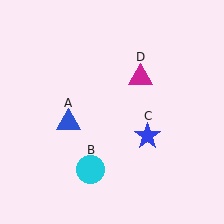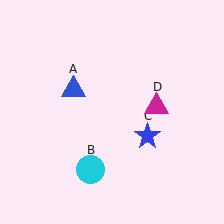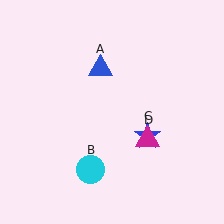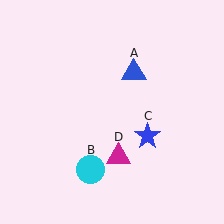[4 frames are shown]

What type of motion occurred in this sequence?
The blue triangle (object A), magenta triangle (object D) rotated clockwise around the center of the scene.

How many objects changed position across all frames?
2 objects changed position: blue triangle (object A), magenta triangle (object D).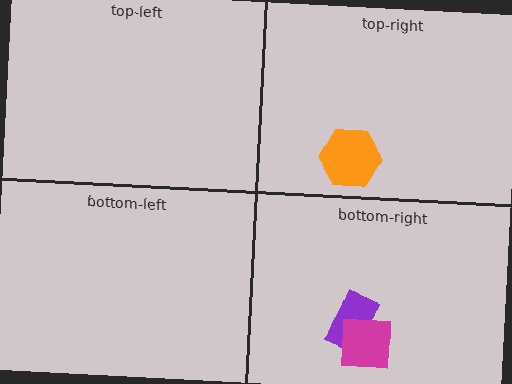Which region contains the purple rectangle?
The bottom-right region.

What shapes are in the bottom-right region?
The purple rectangle, the magenta square.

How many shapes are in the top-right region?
1.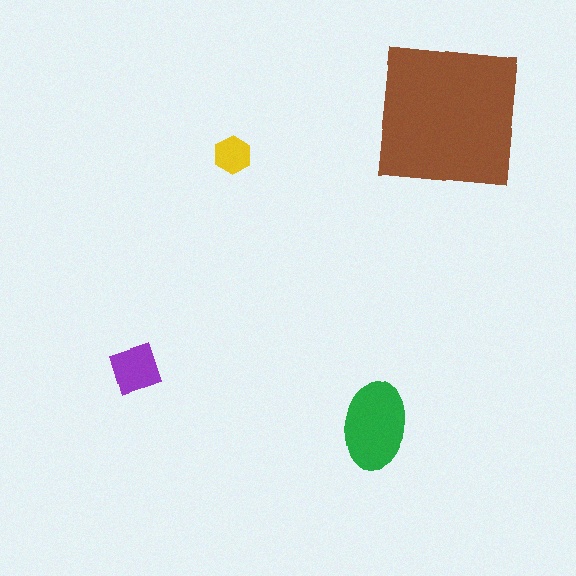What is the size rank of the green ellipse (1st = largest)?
2nd.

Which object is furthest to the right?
The brown square is rightmost.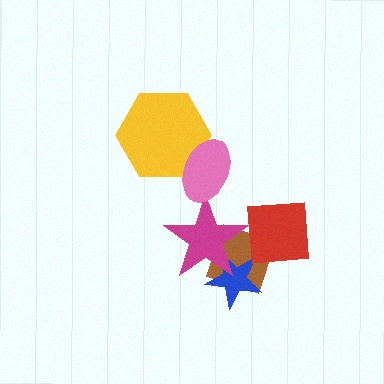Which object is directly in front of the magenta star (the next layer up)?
The red square is directly in front of the magenta star.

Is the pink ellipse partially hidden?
No, no other shape covers it.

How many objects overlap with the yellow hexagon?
1 object overlaps with the yellow hexagon.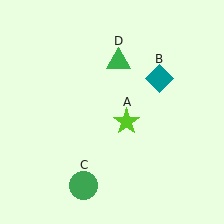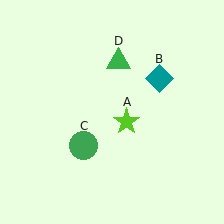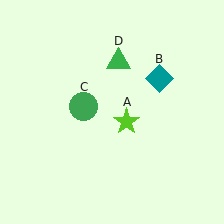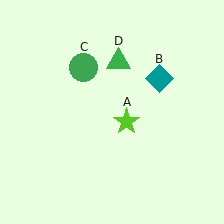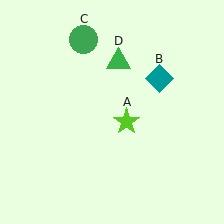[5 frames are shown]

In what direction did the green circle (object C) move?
The green circle (object C) moved up.